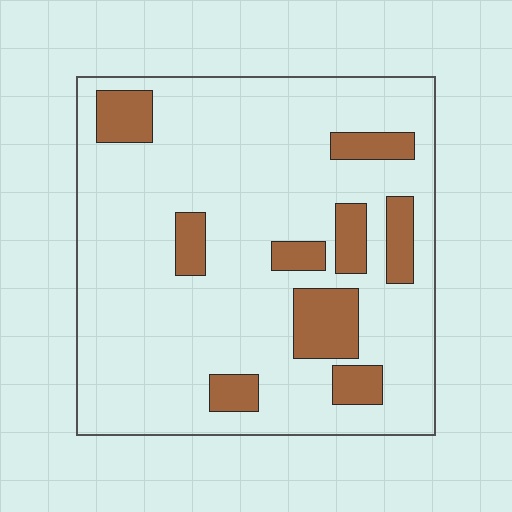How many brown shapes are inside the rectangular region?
9.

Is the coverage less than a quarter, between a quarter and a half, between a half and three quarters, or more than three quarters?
Less than a quarter.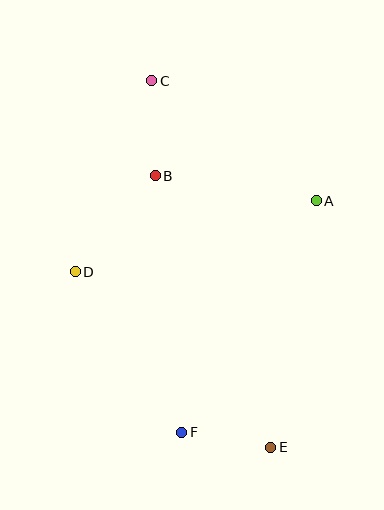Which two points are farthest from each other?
Points C and E are farthest from each other.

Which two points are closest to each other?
Points E and F are closest to each other.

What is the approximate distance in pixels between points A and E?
The distance between A and E is approximately 251 pixels.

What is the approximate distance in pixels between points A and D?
The distance between A and D is approximately 251 pixels.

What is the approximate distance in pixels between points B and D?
The distance between B and D is approximately 125 pixels.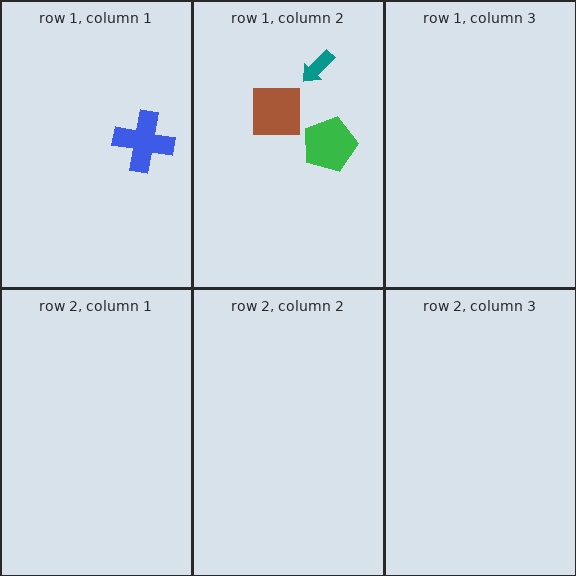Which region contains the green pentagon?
The row 1, column 2 region.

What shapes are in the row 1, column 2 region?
The teal arrow, the brown square, the green pentagon.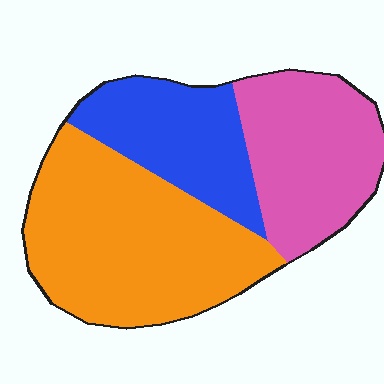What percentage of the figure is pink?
Pink covers around 30% of the figure.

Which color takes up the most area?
Orange, at roughly 45%.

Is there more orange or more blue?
Orange.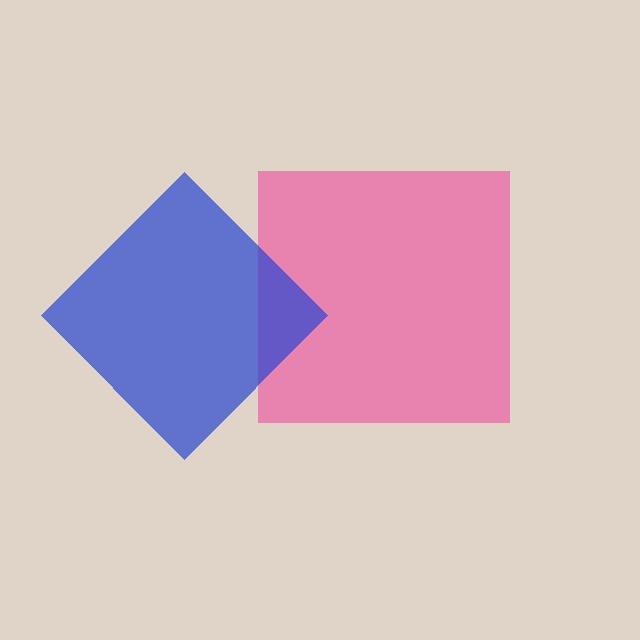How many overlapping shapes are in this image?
There are 2 overlapping shapes in the image.